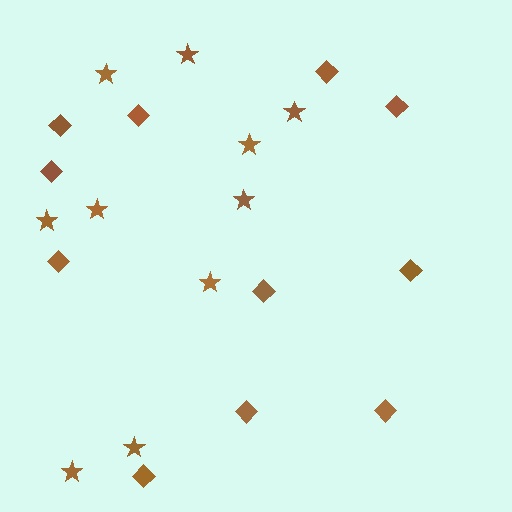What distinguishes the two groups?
There are 2 groups: one group of stars (10) and one group of diamonds (11).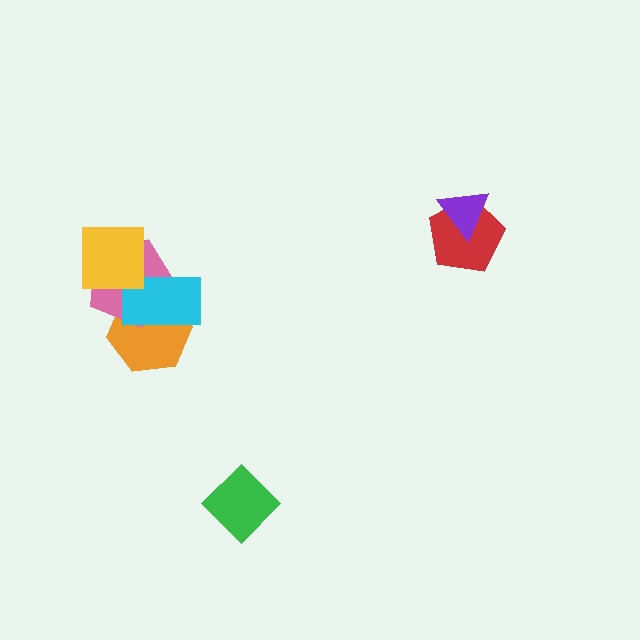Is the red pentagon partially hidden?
Yes, it is partially covered by another shape.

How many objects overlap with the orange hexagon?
2 objects overlap with the orange hexagon.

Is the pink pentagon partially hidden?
Yes, it is partially covered by another shape.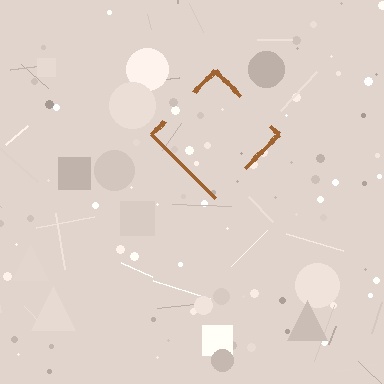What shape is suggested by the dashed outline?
The dashed outline suggests a diamond.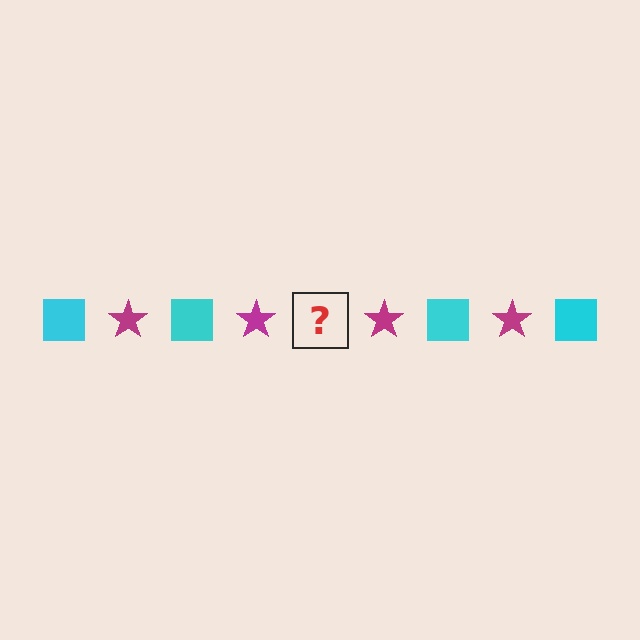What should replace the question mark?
The question mark should be replaced with a cyan square.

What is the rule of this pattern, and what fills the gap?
The rule is that the pattern alternates between cyan square and magenta star. The gap should be filled with a cyan square.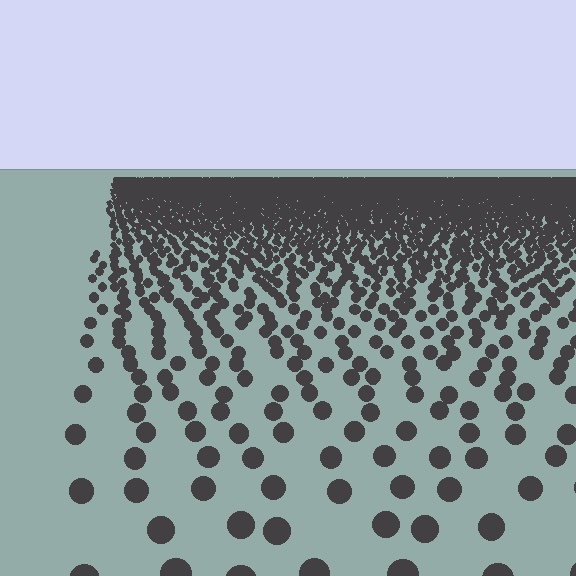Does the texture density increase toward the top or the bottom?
Density increases toward the top.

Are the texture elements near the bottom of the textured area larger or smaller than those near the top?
Larger. Near the bottom, elements are closer to the viewer and appear at a bigger on-screen size.